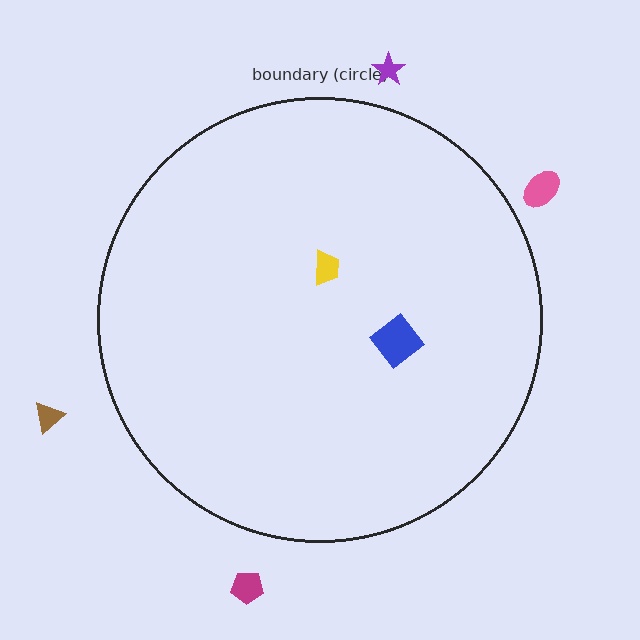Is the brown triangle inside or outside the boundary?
Outside.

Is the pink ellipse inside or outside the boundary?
Outside.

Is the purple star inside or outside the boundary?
Outside.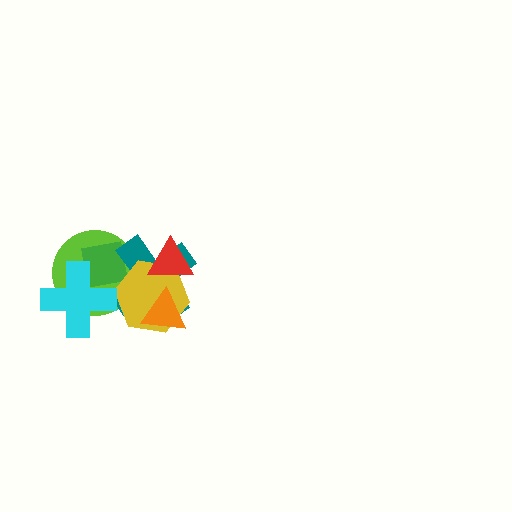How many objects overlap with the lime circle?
4 objects overlap with the lime circle.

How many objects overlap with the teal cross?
5 objects overlap with the teal cross.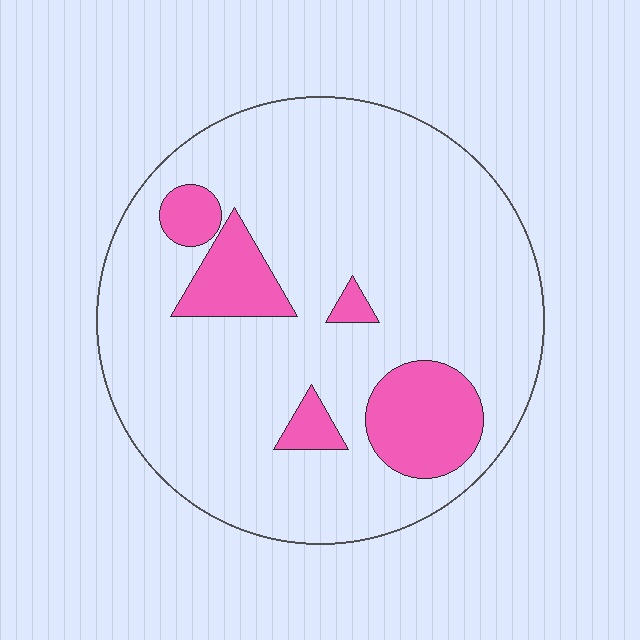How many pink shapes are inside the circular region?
5.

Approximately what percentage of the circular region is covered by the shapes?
Approximately 15%.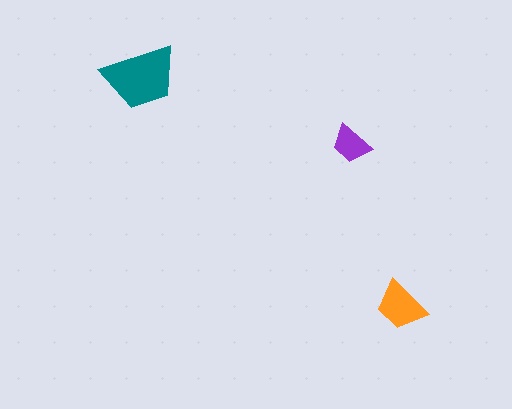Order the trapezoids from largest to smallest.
the teal one, the orange one, the purple one.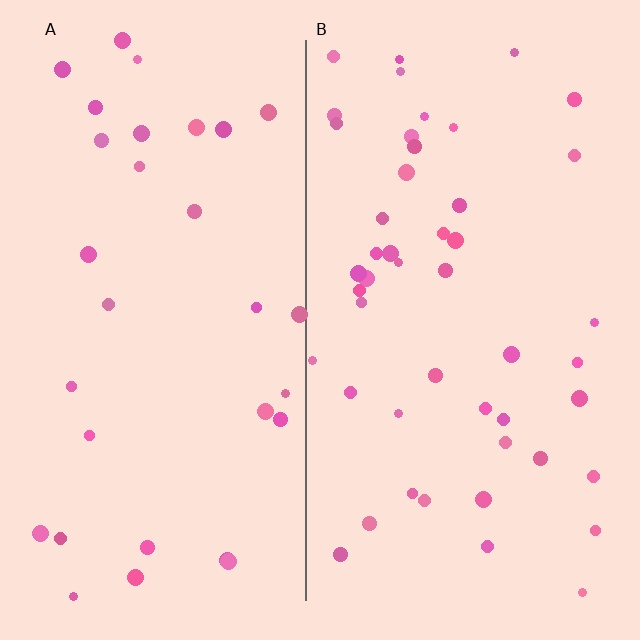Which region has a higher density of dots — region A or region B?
B (the right).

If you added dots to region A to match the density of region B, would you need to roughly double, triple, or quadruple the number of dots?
Approximately double.